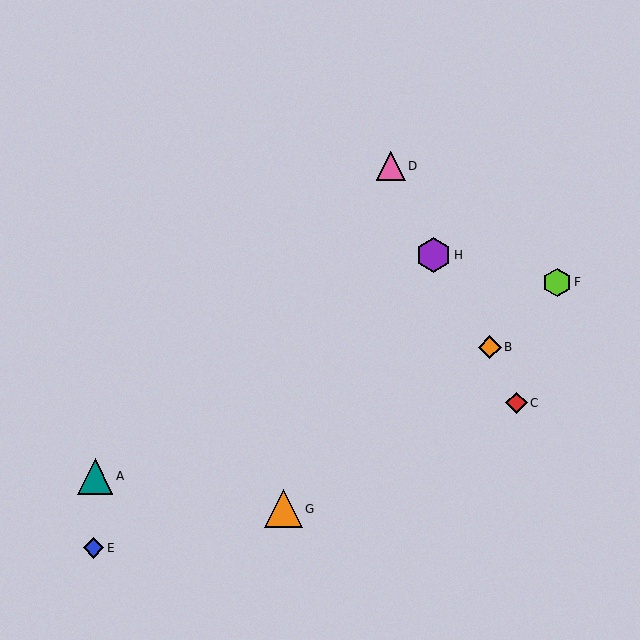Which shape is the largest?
The orange triangle (labeled G) is the largest.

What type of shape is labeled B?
Shape B is an orange diamond.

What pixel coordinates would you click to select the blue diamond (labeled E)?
Click at (93, 548) to select the blue diamond E.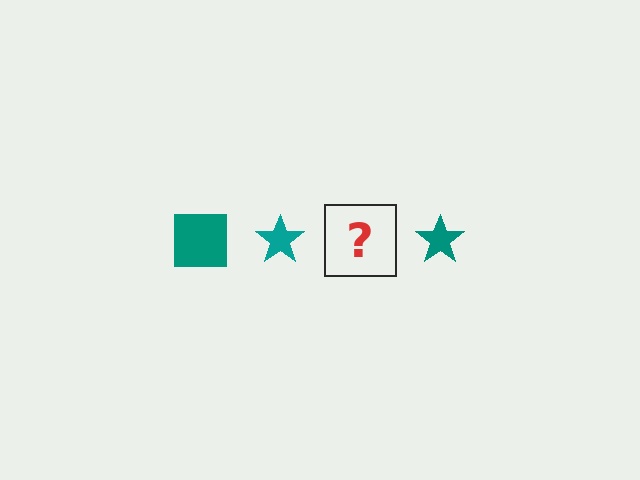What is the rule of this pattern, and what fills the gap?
The rule is that the pattern cycles through square, star shapes in teal. The gap should be filled with a teal square.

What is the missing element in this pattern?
The missing element is a teal square.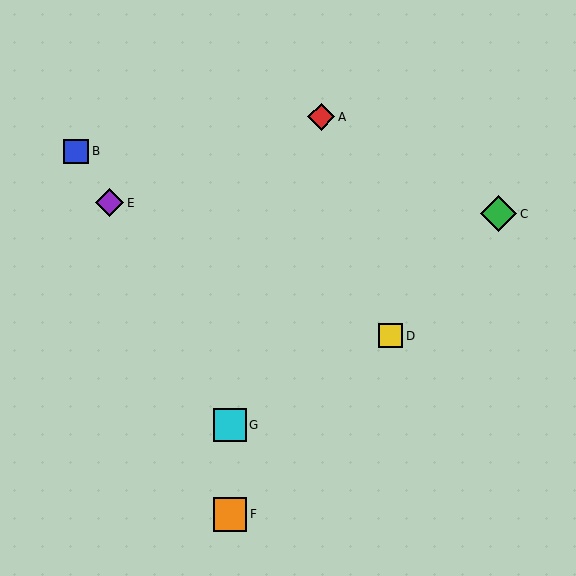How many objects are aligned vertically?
2 objects (F, G) are aligned vertically.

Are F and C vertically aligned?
No, F is at x≈230 and C is at x≈498.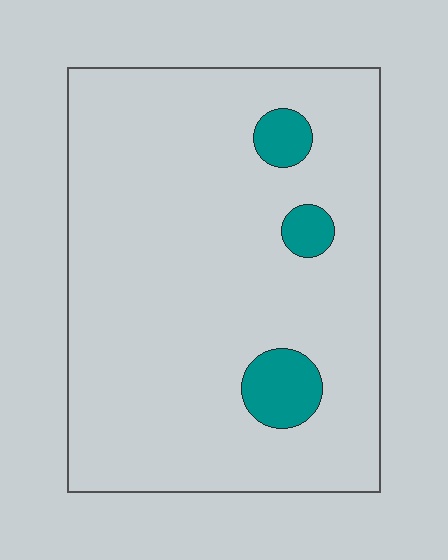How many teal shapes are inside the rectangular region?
3.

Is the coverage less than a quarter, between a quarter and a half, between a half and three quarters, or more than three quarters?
Less than a quarter.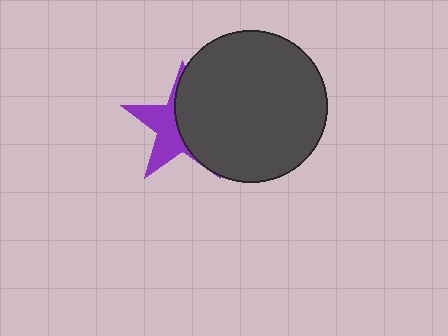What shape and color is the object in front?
The object in front is a dark gray circle.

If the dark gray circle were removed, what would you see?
You would see the complete purple star.